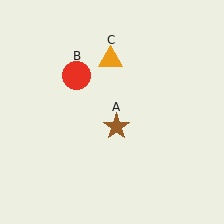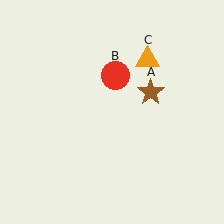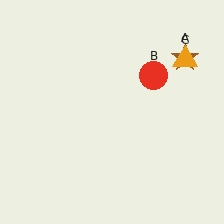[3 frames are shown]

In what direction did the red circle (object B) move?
The red circle (object B) moved right.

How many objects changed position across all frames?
3 objects changed position: brown star (object A), red circle (object B), orange triangle (object C).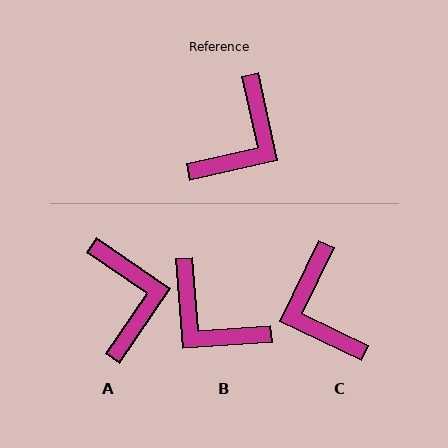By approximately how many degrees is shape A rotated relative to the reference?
Approximately 43 degrees counter-clockwise.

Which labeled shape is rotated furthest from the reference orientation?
C, about 128 degrees away.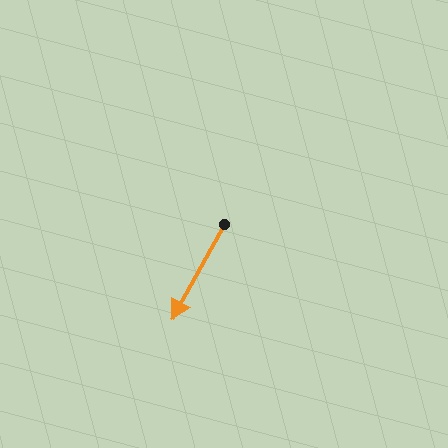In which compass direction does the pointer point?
Southwest.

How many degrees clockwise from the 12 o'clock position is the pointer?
Approximately 209 degrees.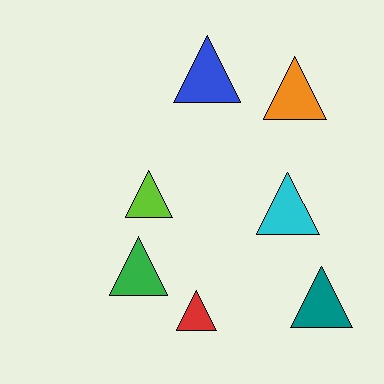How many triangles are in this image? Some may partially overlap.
There are 7 triangles.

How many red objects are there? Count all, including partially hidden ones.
There is 1 red object.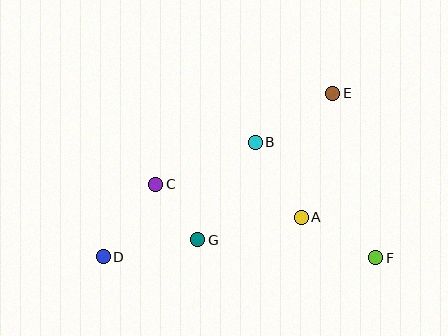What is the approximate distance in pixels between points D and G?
The distance between D and G is approximately 96 pixels.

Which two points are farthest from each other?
Points D and E are farthest from each other.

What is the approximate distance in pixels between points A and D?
The distance between A and D is approximately 201 pixels.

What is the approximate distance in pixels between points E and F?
The distance between E and F is approximately 170 pixels.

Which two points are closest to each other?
Points C and G are closest to each other.